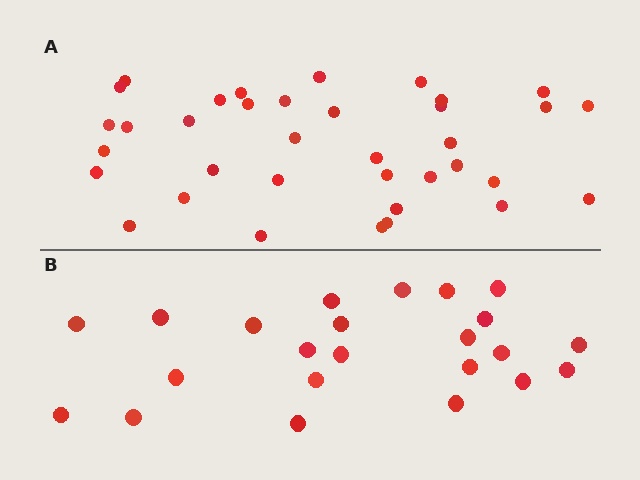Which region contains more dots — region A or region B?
Region A (the top region) has more dots.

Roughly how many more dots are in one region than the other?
Region A has approximately 15 more dots than region B.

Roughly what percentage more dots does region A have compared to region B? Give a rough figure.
About 55% more.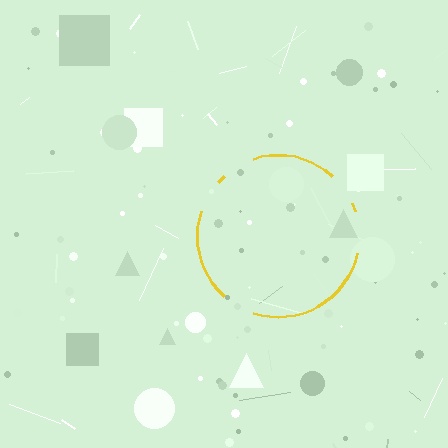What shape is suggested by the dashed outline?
The dashed outline suggests a circle.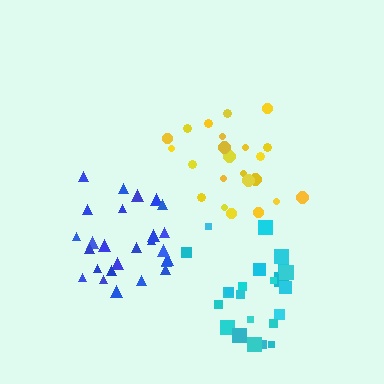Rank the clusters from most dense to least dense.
blue, cyan, yellow.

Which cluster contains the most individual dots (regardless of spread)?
Blue (26).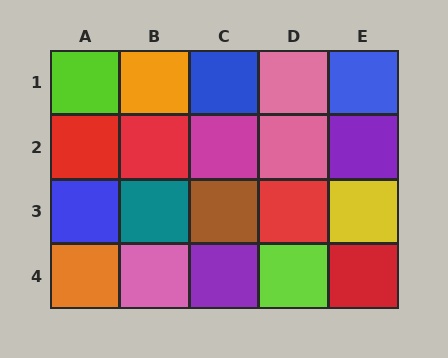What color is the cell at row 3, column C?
Brown.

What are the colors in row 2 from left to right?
Red, red, magenta, pink, purple.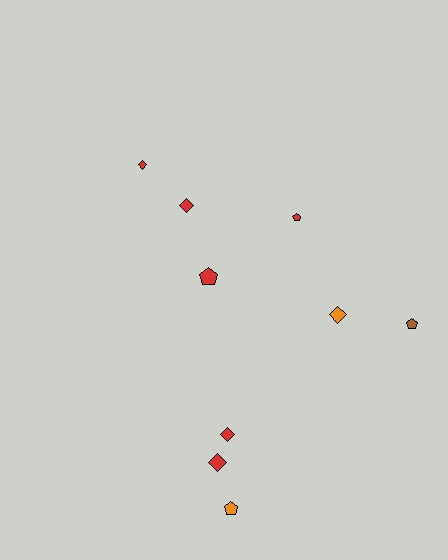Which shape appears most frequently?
Diamond, with 5 objects.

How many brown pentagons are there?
There is 1 brown pentagon.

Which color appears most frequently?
Red, with 6 objects.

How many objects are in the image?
There are 9 objects.